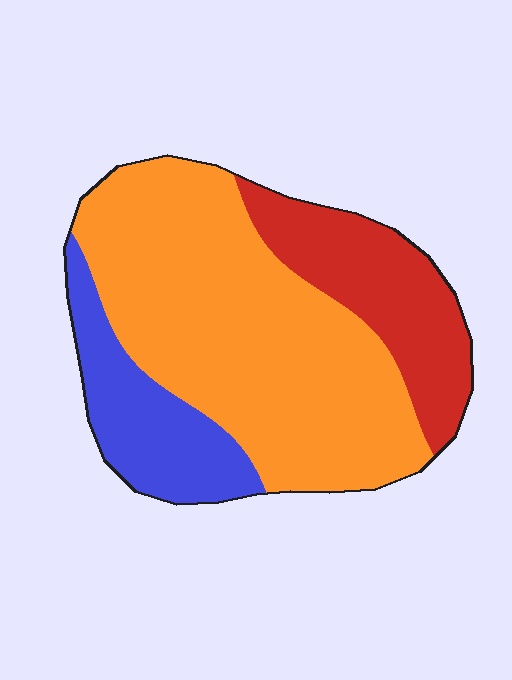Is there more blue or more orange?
Orange.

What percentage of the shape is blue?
Blue covers around 20% of the shape.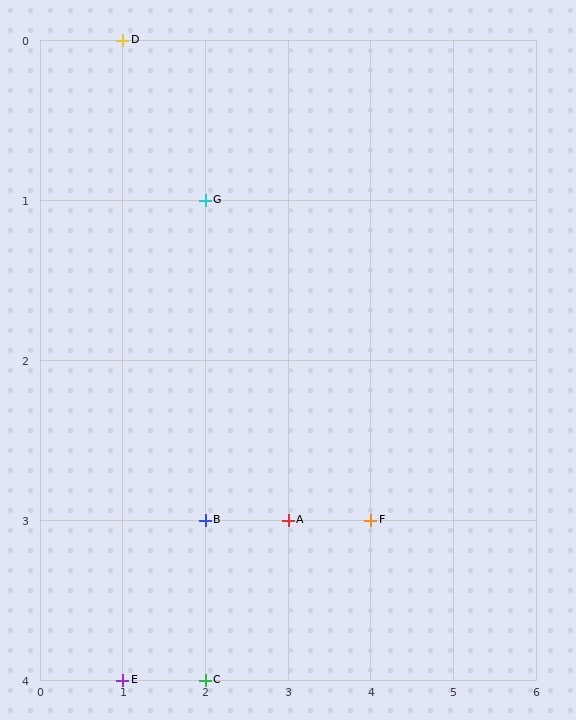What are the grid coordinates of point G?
Point G is at grid coordinates (2, 1).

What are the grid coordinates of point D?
Point D is at grid coordinates (1, 0).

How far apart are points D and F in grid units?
Points D and F are 3 columns and 3 rows apart (about 4.2 grid units diagonally).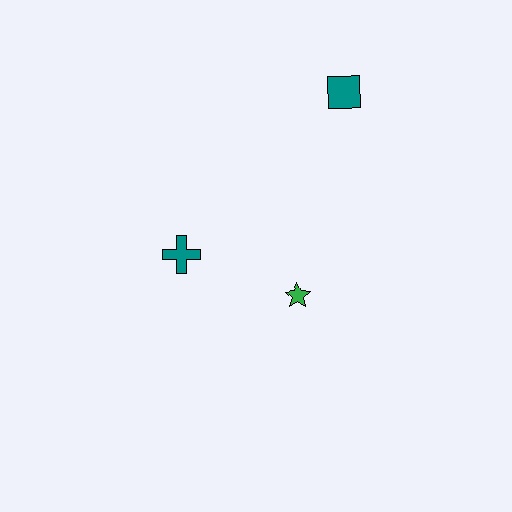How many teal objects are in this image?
There are 2 teal objects.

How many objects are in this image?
There are 3 objects.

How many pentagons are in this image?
There are no pentagons.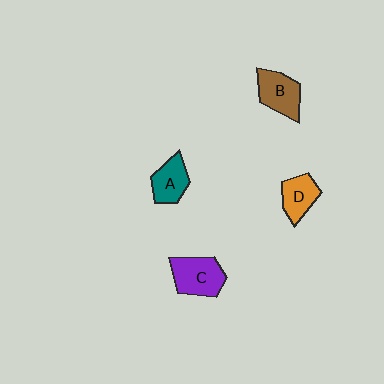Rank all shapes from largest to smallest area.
From largest to smallest: C (purple), B (brown), A (teal), D (orange).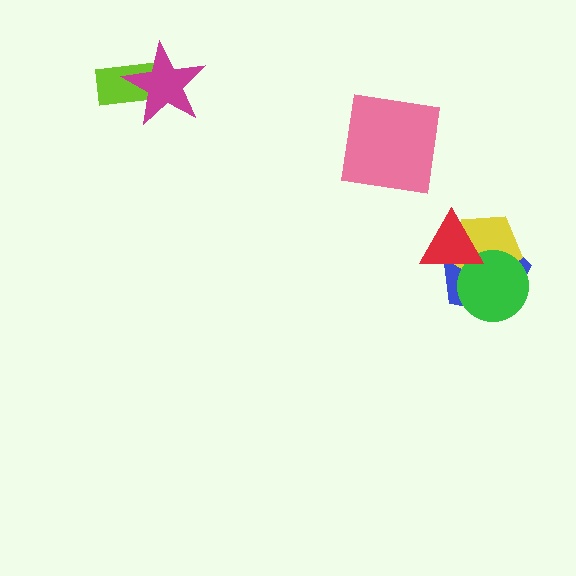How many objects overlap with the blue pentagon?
3 objects overlap with the blue pentagon.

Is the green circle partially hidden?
Yes, it is partially covered by another shape.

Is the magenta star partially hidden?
No, no other shape covers it.